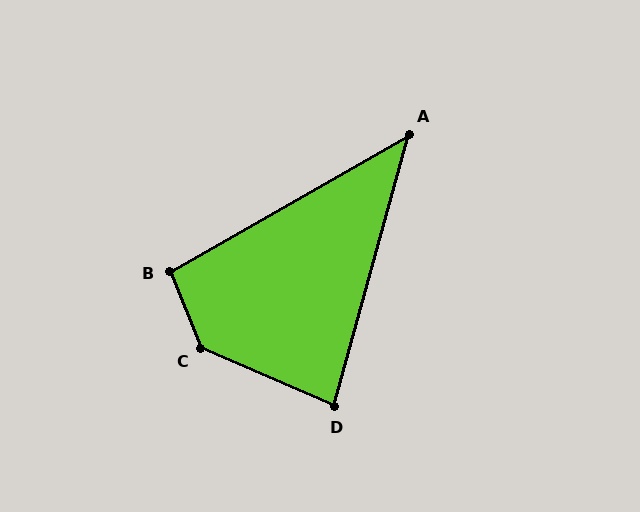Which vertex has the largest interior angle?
C, at approximately 135 degrees.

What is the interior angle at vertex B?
Approximately 98 degrees (obtuse).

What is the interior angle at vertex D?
Approximately 82 degrees (acute).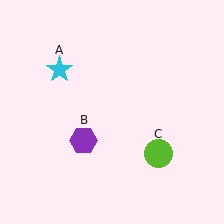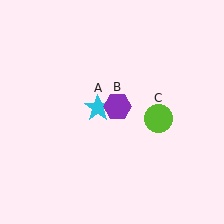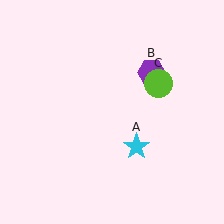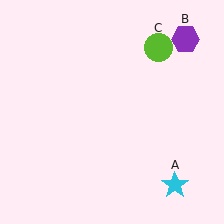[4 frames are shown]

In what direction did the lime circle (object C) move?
The lime circle (object C) moved up.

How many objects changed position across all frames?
3 objects changed position: cyan star (object A), purple hexagon (object B), lime circle (object C).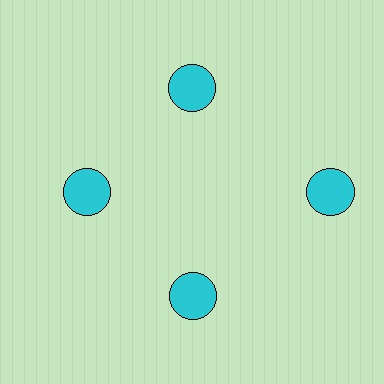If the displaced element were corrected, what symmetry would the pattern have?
It would have 4-fold rotational symmetry — the pattern would map onto itself every 90 degrees.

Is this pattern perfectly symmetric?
No. The 4 cyan circles are arranged in a ring, but one element near the 3 o'clock position is pushed outward from the center, breaking the 4-fold rotational symmetry.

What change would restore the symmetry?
The symmetry would be restored by moving it inward, back onto the ring so that all 4 circles sit at equal angles and equal distance from the center.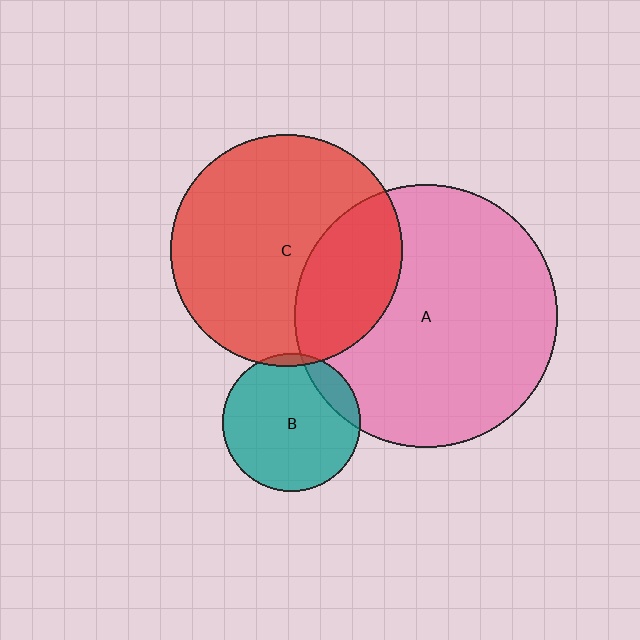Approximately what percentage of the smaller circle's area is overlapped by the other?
Approximately 5%.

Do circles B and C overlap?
Yes.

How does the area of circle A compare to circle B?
Approximately 3.6 times.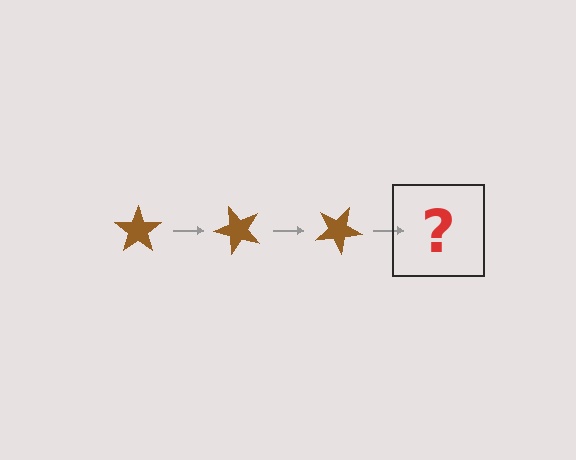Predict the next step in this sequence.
The next step is a brown star rotated 150 degrees.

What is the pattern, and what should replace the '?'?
The pattern is that the star rotates 50 degrees each step. The '?' should be a brown star rotated 150 degrees.